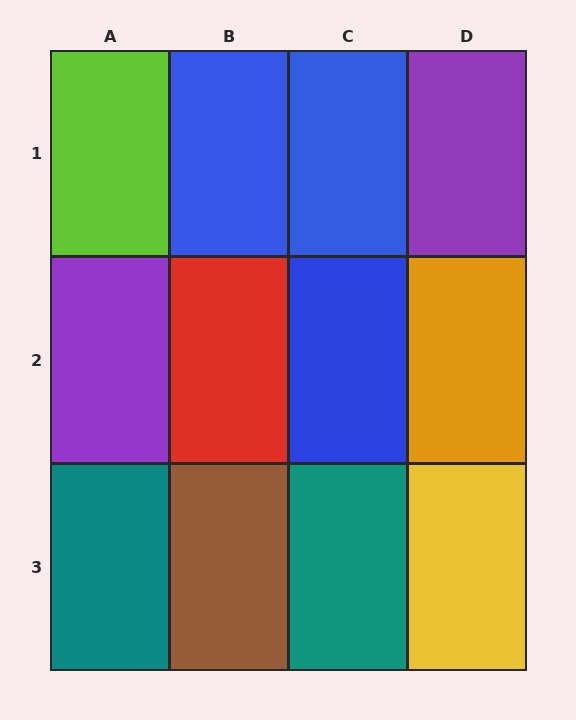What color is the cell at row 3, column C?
Teal.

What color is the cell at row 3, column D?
Yellow.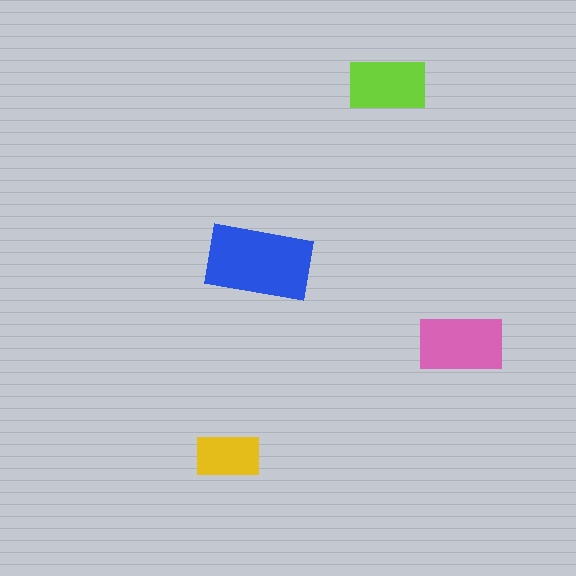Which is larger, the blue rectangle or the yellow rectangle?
The blue one.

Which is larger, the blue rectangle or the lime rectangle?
The blue one.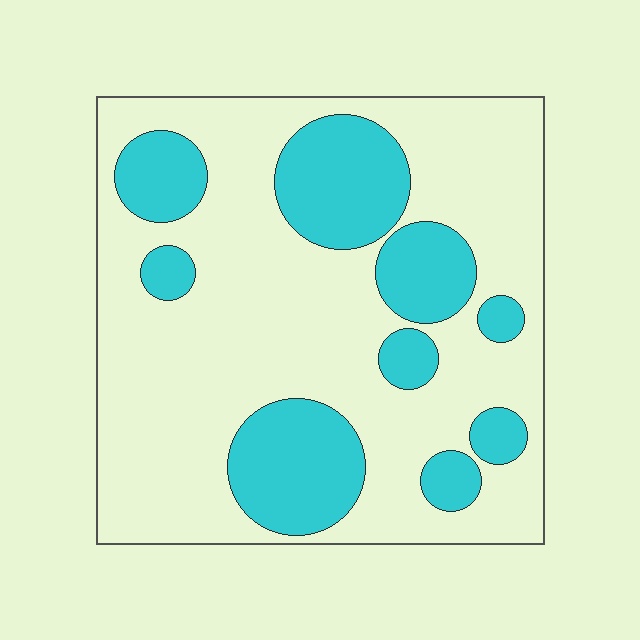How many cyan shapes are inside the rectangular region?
9.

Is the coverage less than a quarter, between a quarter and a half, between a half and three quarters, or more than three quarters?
Between a quarter and a half.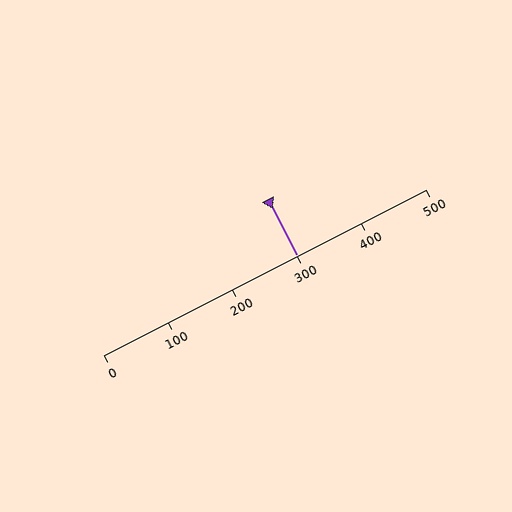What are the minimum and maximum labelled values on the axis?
The axis runs from 0 to 500.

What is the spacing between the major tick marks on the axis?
The major ticks are spaced 100 apart.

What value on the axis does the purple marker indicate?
The marker indicates approximately 300.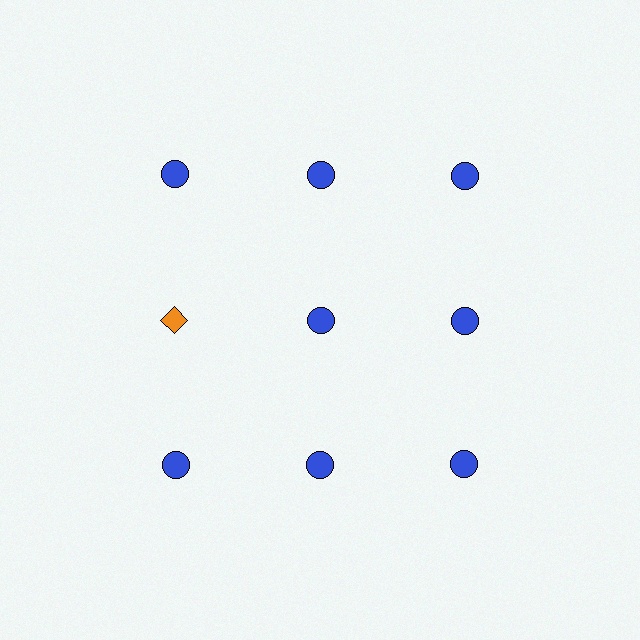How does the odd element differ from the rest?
It differs in both color (orange instead of blue) and shape (diamond instead of circle).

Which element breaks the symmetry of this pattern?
The orange diamond in the second row, leftmost column breaks the symmetry. All other shapes are blue circles.